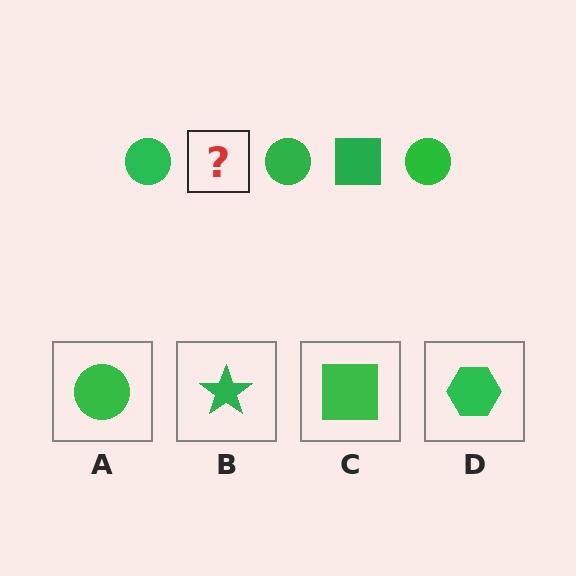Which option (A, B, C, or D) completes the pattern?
C.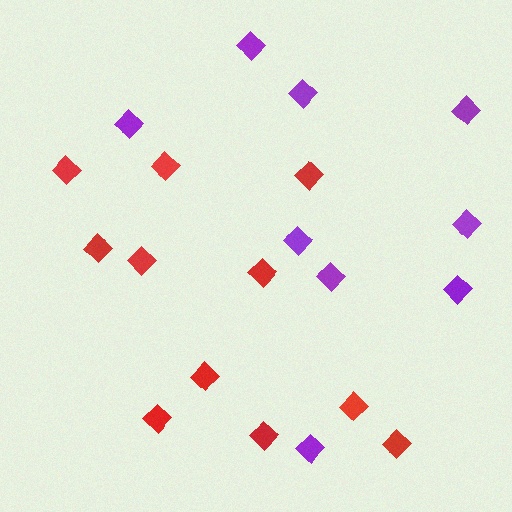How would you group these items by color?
There are 2 groups: one group of purple diamonds (9) and one group of red diamonds (11).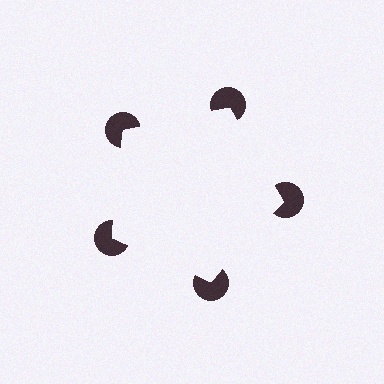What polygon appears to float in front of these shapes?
An illusory pentagon — its edges are inferred from the aligned wedge cuts in the pac-man discs, not physically drawn.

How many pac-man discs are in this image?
There are 5 — one at each vertex of the illusory pentagon.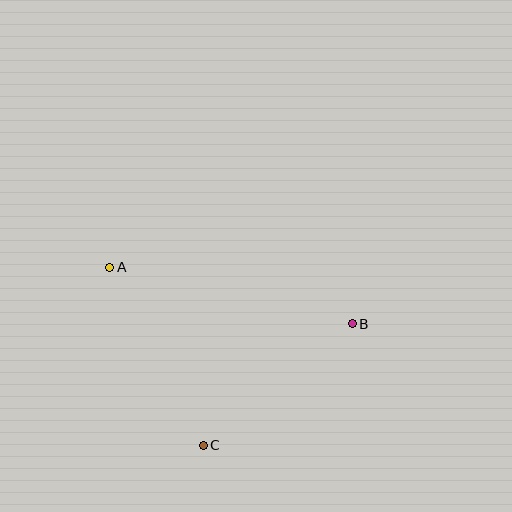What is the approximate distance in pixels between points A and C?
The distance between A and C is approximately 201 pixels.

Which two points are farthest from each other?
Points A and B are farthest from each other.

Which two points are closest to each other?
Points B and C are closest to each other.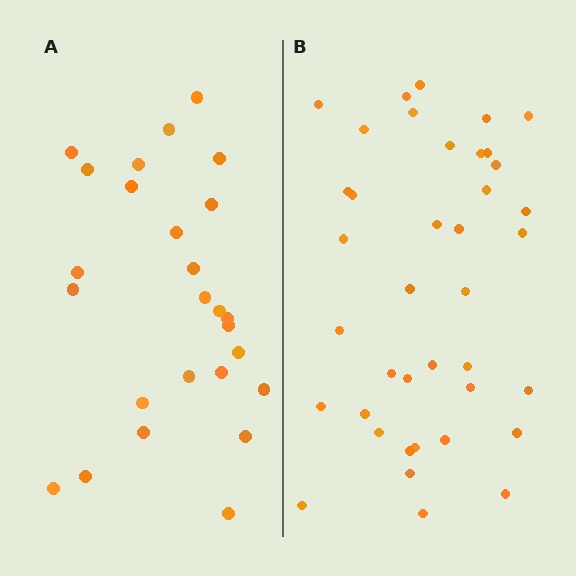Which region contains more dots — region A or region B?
Region B (the right region) has more dots.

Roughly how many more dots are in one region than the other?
Region B has approximately 15 more dots than region A.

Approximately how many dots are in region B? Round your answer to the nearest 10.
About 40 dots. (The exact count is 39, which rounds to 40.)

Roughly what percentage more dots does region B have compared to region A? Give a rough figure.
About 50% more.